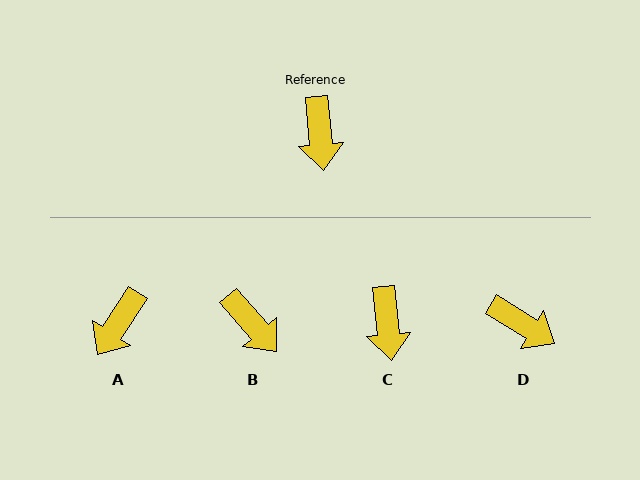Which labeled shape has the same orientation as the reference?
C.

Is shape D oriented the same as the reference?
No, it is off by about 53 degrees.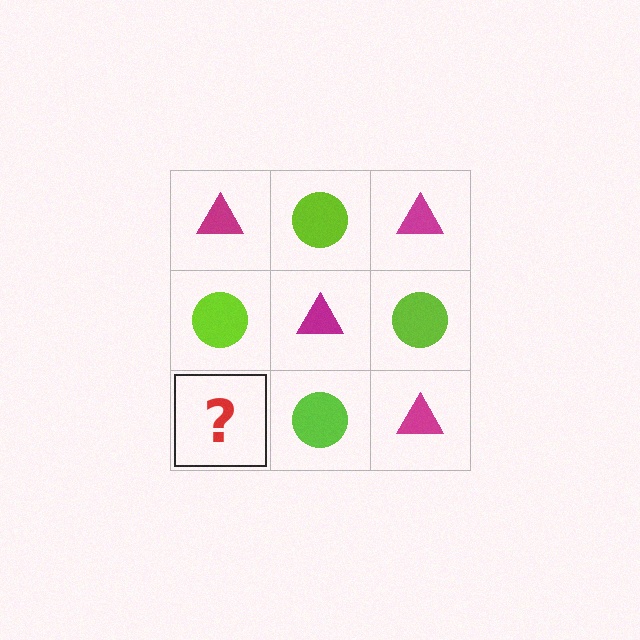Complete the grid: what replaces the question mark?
The question mark should be replaced with a magenta triangle.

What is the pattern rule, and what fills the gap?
The rule is that it alternates magenta triangle and lime circle in a checkerboard pattern. The gap should be filled with a magenta triangle.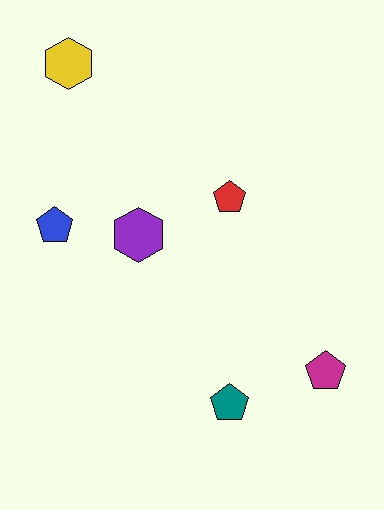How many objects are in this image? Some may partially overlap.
There are 6 objects.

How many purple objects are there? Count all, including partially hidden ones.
There is 1 purple object.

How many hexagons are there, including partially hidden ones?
There are 2 hexagons.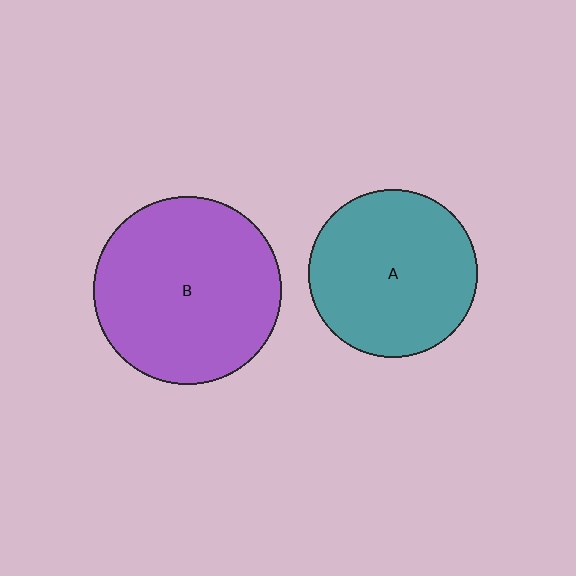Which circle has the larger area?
Circle B (purple).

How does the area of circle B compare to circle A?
Approximately 1.2 times.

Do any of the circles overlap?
No, none of the circles overlap.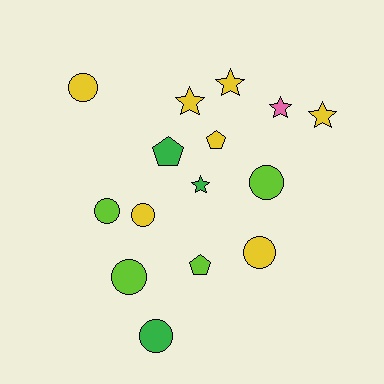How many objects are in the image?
There are 15 objects.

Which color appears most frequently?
Yellow, with 7 objects.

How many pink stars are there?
There is 1 pink star.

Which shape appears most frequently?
Circle, with 7 objects.